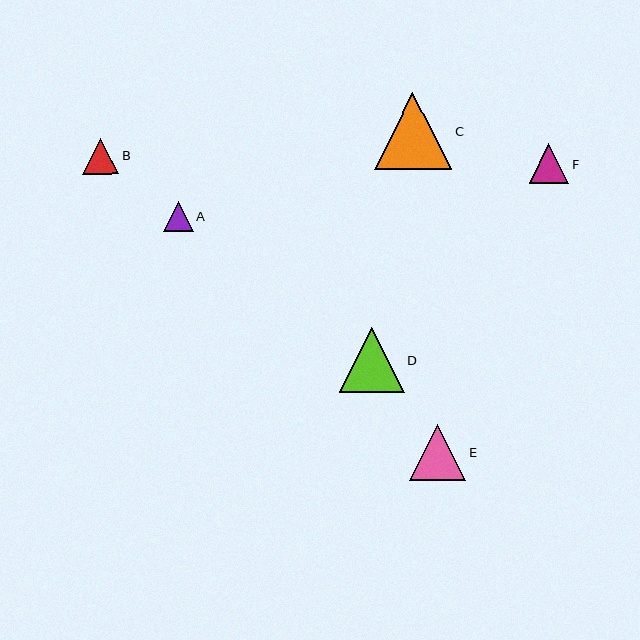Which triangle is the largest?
Triangle C is the largest with a size of approximately 77 pixels.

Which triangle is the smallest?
Triangle A is the smallest with a size of approximately 30 pixels.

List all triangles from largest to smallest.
From largest to smallest: C, D, E, F, B, A.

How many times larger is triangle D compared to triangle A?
Triangle D is approximately 2.2 times the size of triangle A.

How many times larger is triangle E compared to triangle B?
Triangle E is approximately 1.5 times the size of triangle B.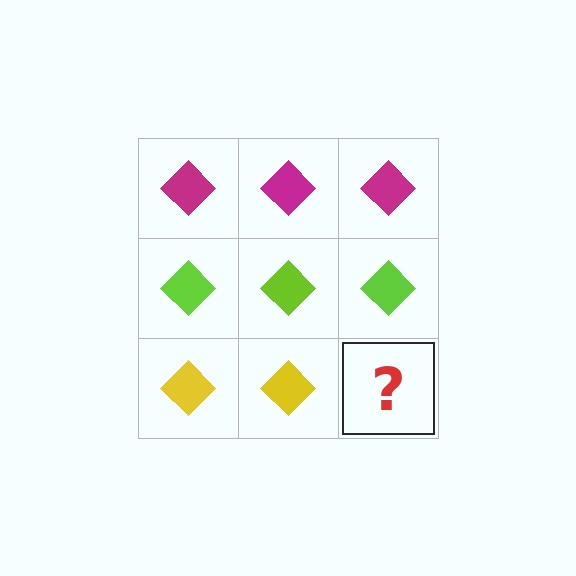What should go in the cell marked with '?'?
The missing cell should contain a yellow diamond.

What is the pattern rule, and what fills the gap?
The rule is that each row has a consistent color. The gap should be filled with a yellow diamond.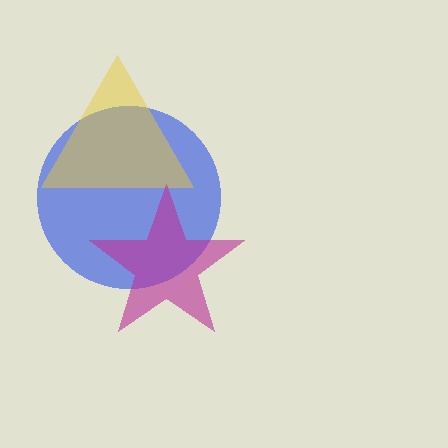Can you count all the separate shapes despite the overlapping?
Yes, there are 3 separate shapes.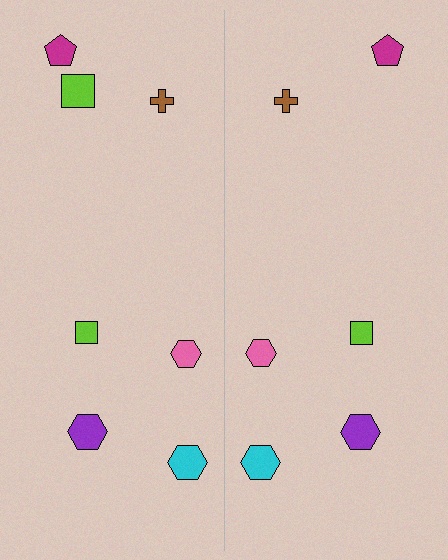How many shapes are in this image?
There are 13 shapes in this image.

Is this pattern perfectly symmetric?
No, the pattern is not perfectly symmetric. A lime square is missing from the right side.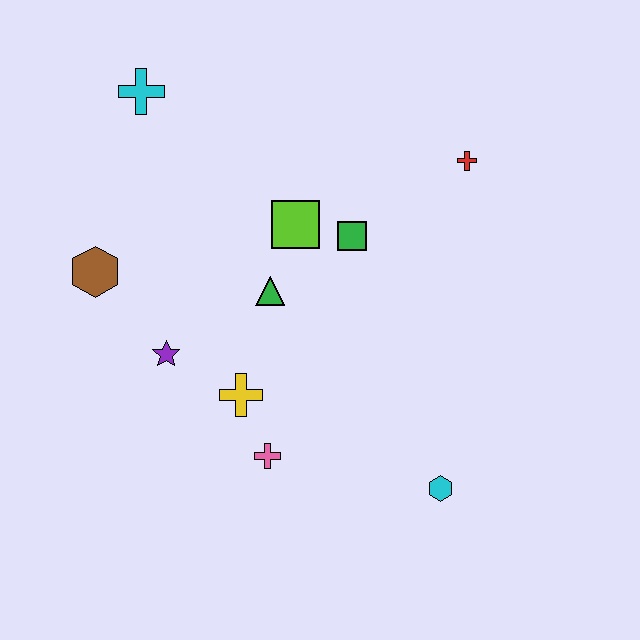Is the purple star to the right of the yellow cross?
No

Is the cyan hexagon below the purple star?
Yes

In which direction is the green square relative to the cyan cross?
The green square is to the right of the cyan cross.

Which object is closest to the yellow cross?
The pink cross is closest to the yellow cross.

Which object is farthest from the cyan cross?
The cyan hexagon is farthest from the cyan cross.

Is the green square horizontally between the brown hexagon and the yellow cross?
No